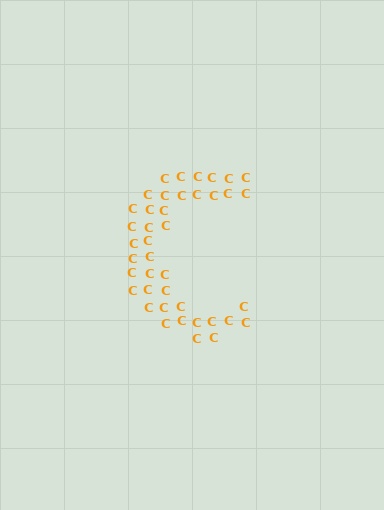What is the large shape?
The large shape is the letter C.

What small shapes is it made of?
It is made of small letter C's.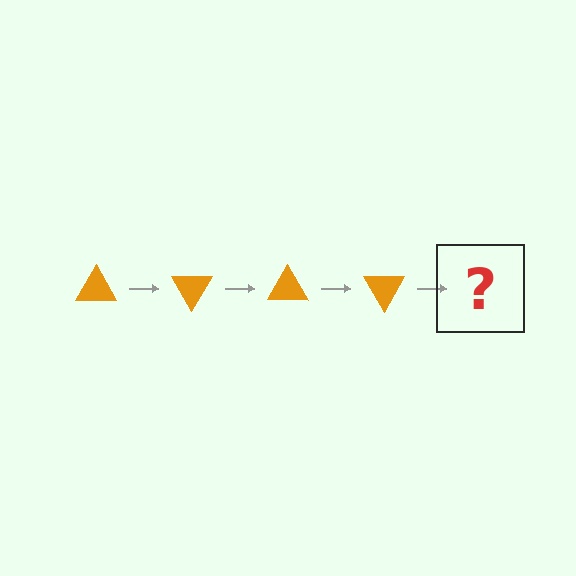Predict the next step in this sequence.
The next step is an orange triangle rotated 240 degrees.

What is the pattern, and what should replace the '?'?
The pattern is that the triangle rotates 60 degrees each step. The '?' should be an orange triangle rotated 240 degrees.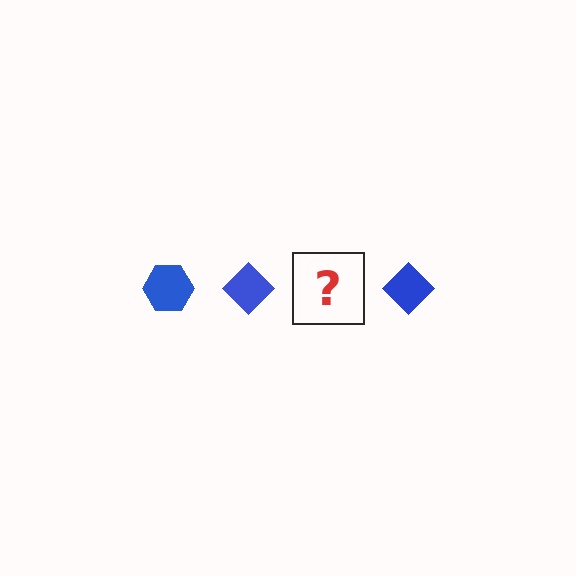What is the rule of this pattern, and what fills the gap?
The rule is that the pattern cycles through hexagon, diamond shapes in blue. The gap should be filled with a blue hexagon.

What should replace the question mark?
The question mark should be replaced with a blue hexagon.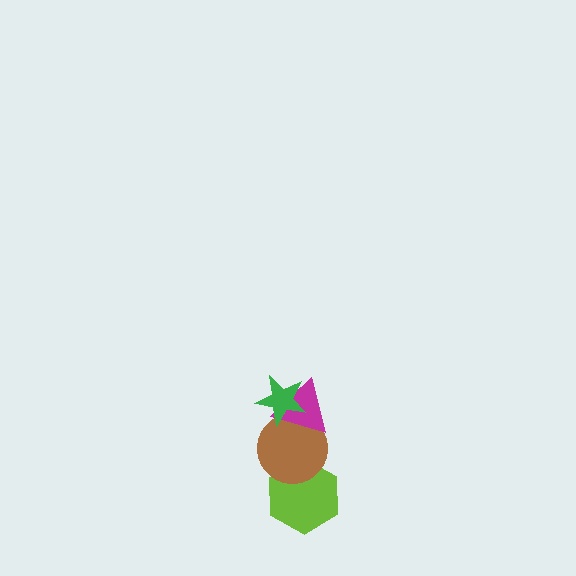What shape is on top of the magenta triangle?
The green star is on top of the magenta triangle.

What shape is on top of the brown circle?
The magenta triangle is on top of the brown circle.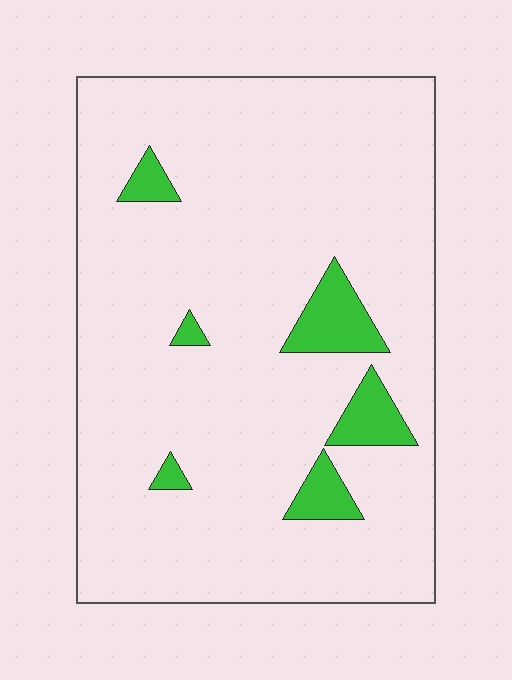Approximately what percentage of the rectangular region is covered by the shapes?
Approximately 10%.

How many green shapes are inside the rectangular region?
6.